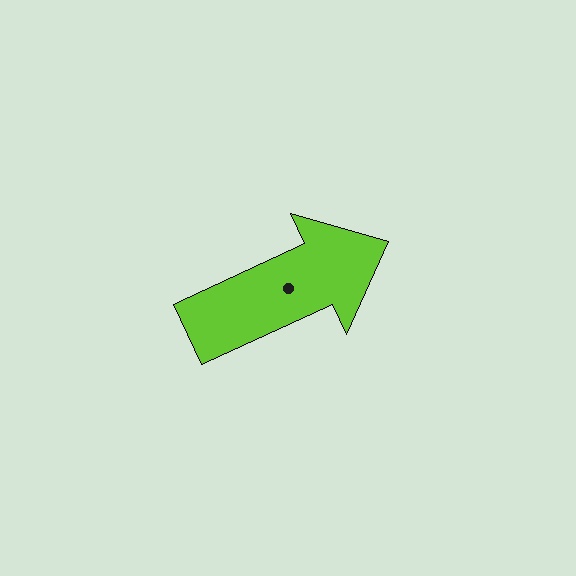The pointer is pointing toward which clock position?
Roughly 2 o'clock.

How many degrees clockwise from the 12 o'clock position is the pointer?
Approximately 65 degrees.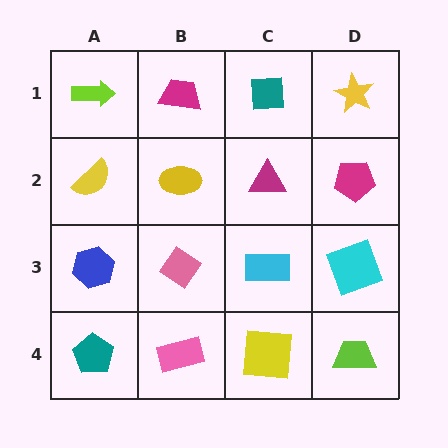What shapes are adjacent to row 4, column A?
A blue hexagon (row 3, column A), a pink rectangle (row 4, column B).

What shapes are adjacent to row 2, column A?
A lime arrow (row 1, column A), a blue hexagon (row 3, column A), a yellow ellipse (row 2, column B).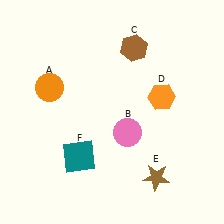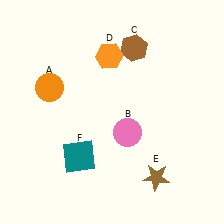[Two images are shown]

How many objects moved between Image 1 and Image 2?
1 object moved between the two images.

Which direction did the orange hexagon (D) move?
The orange hexagon (D) moved left.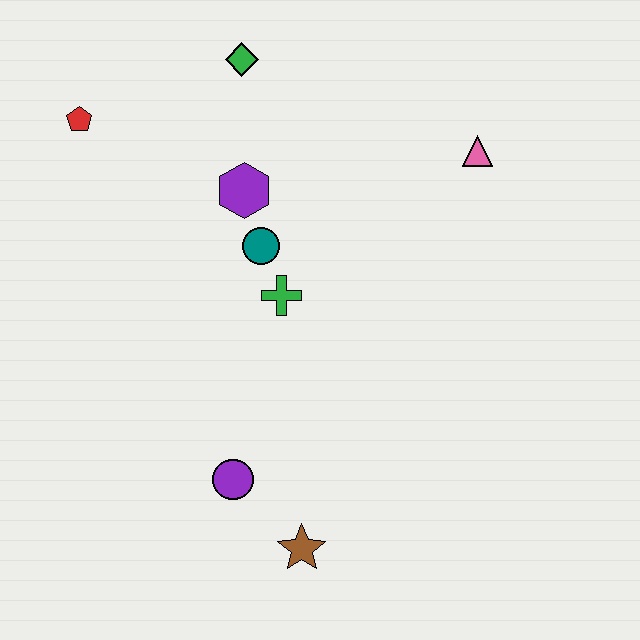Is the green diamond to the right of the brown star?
No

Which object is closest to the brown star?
The purple circle is closest to the brown star.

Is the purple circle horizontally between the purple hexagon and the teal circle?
No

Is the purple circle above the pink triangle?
No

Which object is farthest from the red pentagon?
The brown star is farthest from the red pentagon.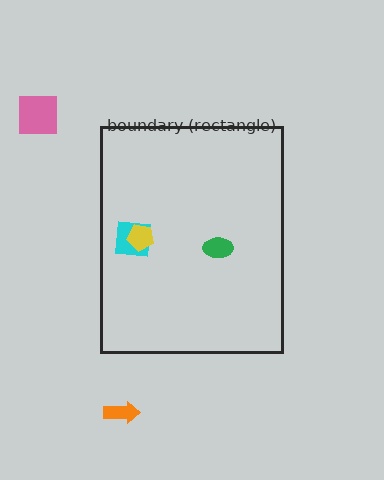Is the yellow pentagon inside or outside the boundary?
Inside.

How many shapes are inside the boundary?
3 inside, 2 outside.